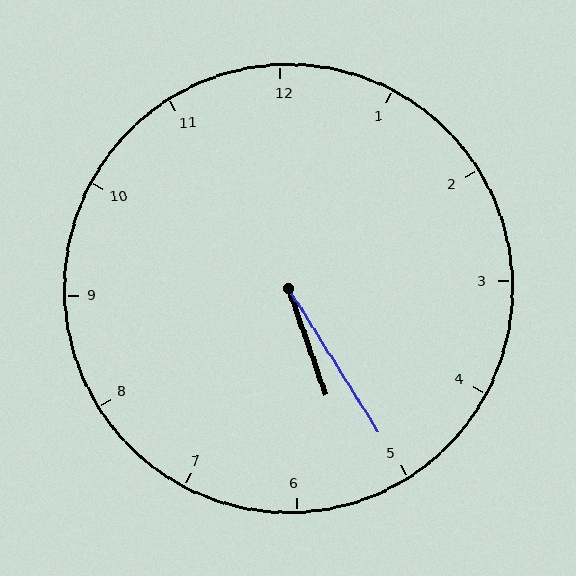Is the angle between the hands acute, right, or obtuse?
It is acute.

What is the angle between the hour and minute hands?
Approximately 12 degrees.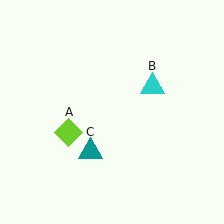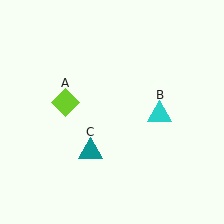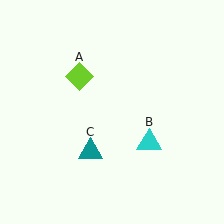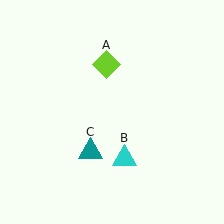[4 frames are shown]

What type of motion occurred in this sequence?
The lime diamond (object A), cyan triangle (object B) rotated clockwise around the center of the scene.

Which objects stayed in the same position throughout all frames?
Teal triangle (object C) remained stationary.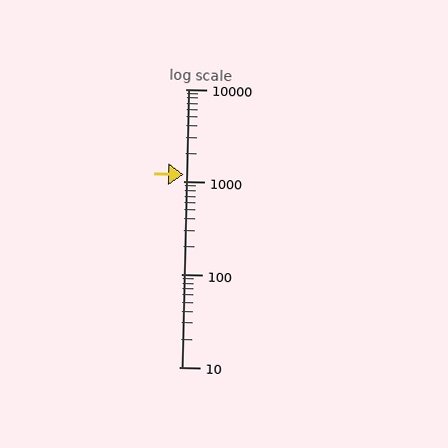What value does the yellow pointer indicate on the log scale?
The pointer indicates approximately 1200.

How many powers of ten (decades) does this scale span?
The scale spans 3 decades, from 10 to 10000.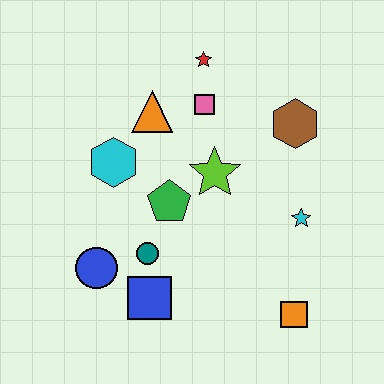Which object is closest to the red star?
The pink square is closest to the red star.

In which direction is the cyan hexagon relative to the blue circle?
The cyan hexagon is above the blue circle.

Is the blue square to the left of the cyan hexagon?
No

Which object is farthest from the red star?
The orange square is farthest from the red star.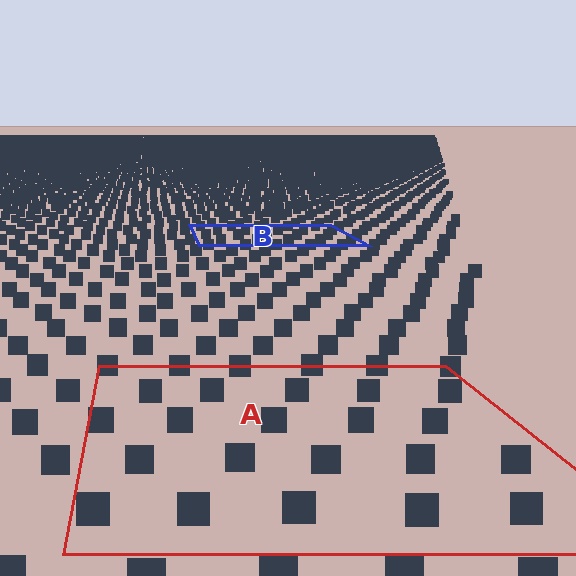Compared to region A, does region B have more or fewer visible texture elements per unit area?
Region B has more texture elements per unit area — they are packed more densely because it is farther away.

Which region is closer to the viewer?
Region A is closer. The texture elements there are larger and more spread out.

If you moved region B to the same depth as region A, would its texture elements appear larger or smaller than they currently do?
They would appear larger. At a closer depth, the same texture elements are projected at a bigger on-screen size.